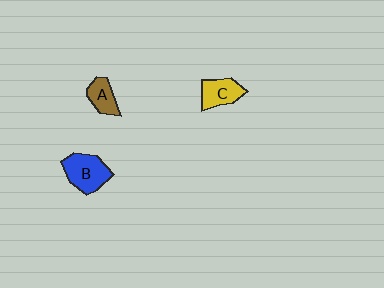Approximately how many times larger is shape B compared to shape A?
Approximately 1.6 times.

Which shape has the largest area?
Shape B (blue).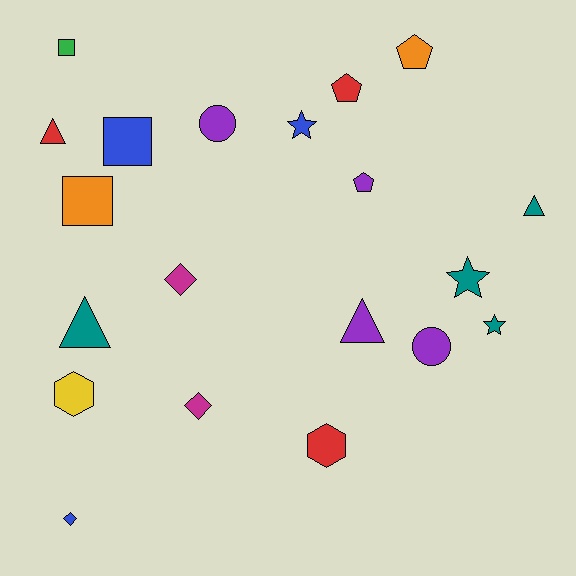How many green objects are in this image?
There is 1 green object.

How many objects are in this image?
There are 20 objects.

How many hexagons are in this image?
There are 2 hexagons.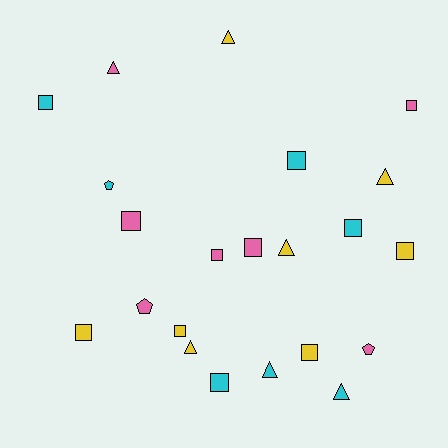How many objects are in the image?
There are 22 objects.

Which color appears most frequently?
Yellow, with 8 objects.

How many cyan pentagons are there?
There is 1 cyan pentagon.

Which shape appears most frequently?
Square, with 12 objects.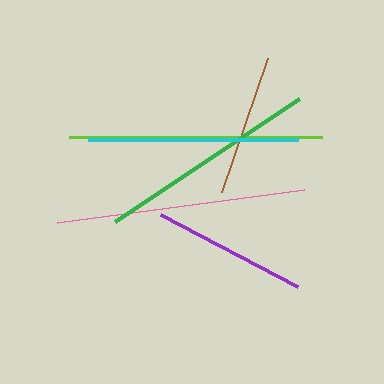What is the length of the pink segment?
The pink segment is approximately 249 pixels long.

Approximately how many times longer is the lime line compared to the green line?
The lime line is approximately 1.1 times the length of the green line.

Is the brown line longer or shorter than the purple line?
The purple line is longer than the brown line.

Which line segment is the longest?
The lime line is the longest at approximately 254 pixels.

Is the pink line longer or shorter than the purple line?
The pink line is longer than the purple line.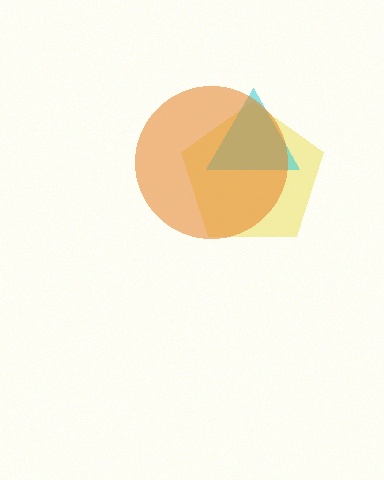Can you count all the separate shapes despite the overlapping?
Yes, there are 3 separate shapes.